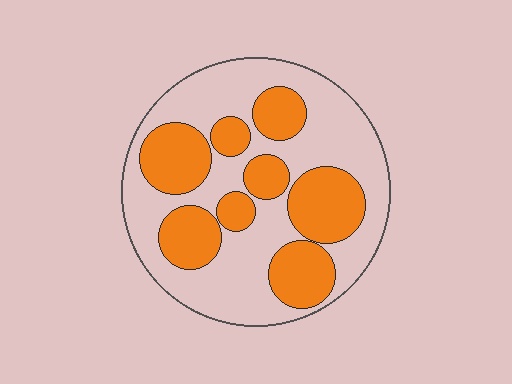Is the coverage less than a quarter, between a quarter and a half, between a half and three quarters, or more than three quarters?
Between a quarter and a half.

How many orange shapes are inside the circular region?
8.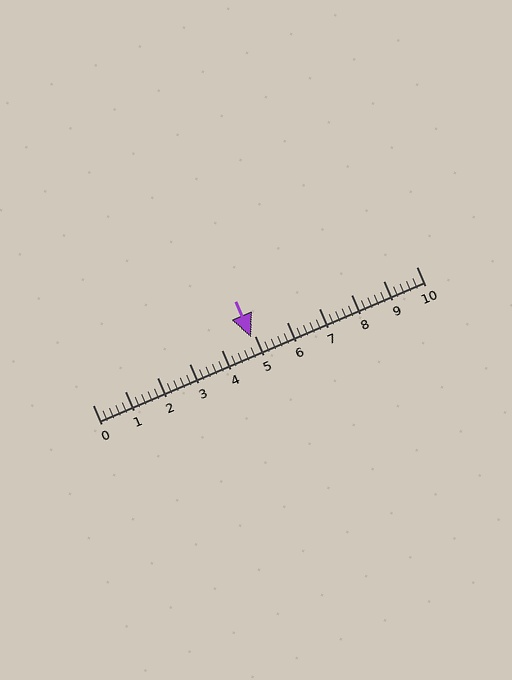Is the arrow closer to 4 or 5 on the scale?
The arrow is closer to 5.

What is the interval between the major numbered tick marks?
The major tick marks are spaced 1 units apart.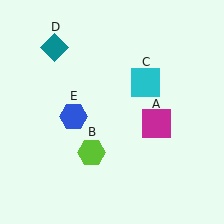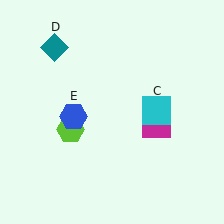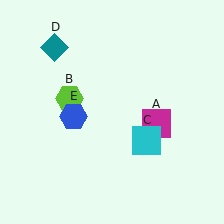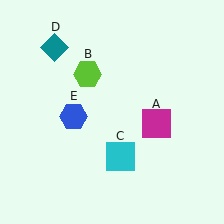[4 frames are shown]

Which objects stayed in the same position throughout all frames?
Magenta square (object A) and teal diamond (object D) and blue hexagon (object E) remained stationary.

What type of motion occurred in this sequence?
The lime hexagon (object B), cyan square (object C) rotated clockwise around the center of the scene.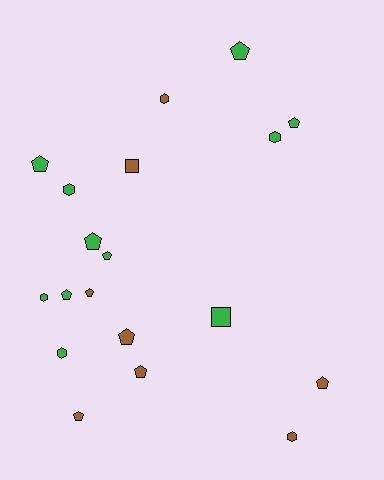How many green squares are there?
There is 1 green square.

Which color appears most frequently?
Green, with 11 objects.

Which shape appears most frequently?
Pentagon, with 11 objects.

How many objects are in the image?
There are 19 objects.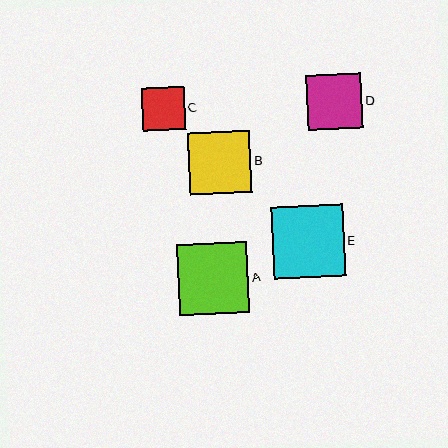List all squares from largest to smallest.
From largest to smallest: E, A, B, D, C.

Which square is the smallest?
Square C is the smallest with a size of approximately 43 pixels.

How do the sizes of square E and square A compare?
Square E and square A are approximately the same size.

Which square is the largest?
Square E is the largest with a size of approximately 71 pixels.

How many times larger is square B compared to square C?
Square B is approximately 1.5 times the size of square C.